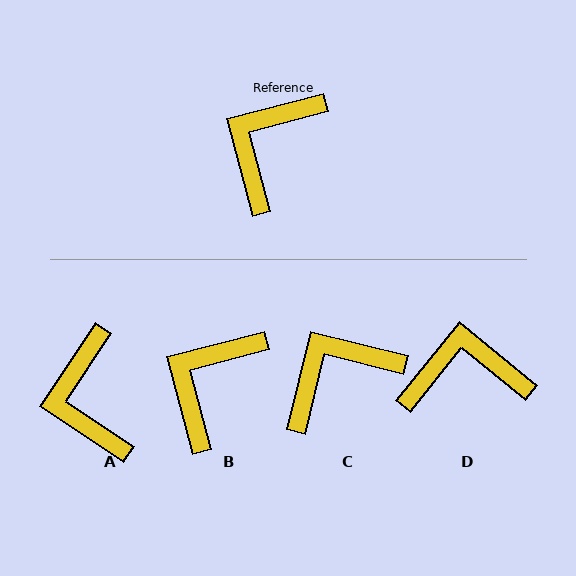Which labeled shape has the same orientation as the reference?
B.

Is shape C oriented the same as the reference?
No, it is off by about 29 degrees.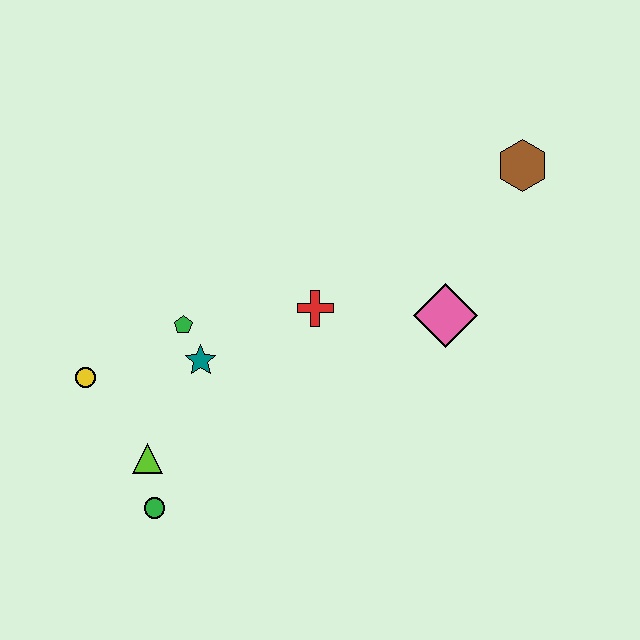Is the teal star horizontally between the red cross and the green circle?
Yes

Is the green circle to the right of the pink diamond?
No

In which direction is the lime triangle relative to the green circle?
The lime triangle is above the green circle.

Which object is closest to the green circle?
The lime triangle is closest to the green circle.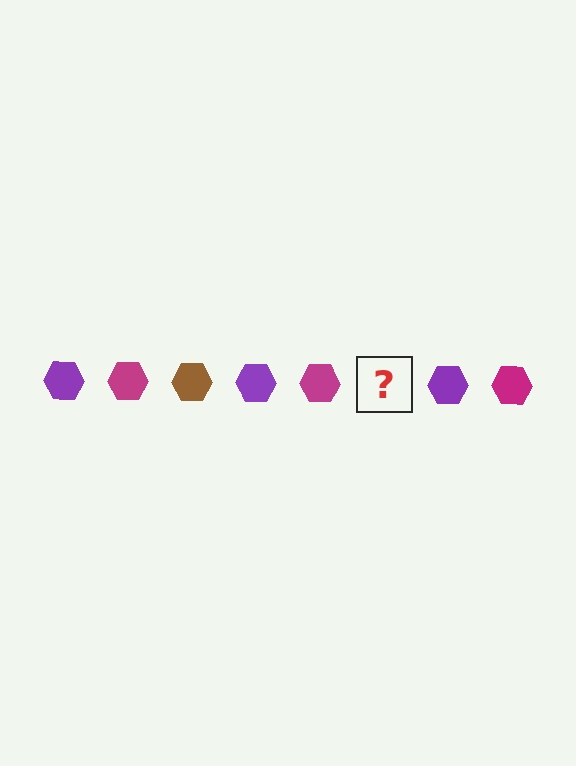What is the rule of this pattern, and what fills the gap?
The rule is that the pattern cycles through purple, magenta, brown hexagons. The gap should be filled with a brown hexagon.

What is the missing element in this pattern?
The missing element is a brown hexagon.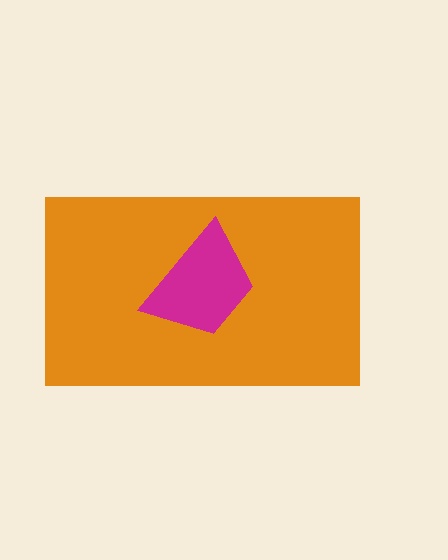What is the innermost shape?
The magenta trapezoid.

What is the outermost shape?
The orange rectangle.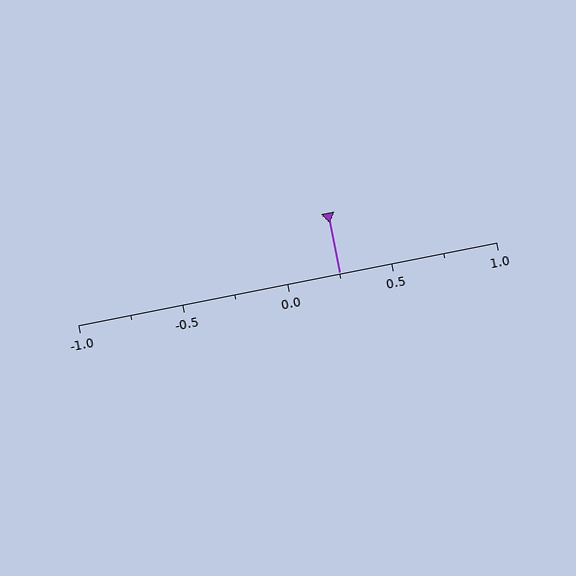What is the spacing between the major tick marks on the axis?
The major ticks are spaced 0.5 apart.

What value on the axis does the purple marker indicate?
The marker indicates approximately 0.25.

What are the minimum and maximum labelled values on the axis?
The axis runs from -1.0 to 1.0.